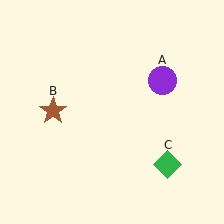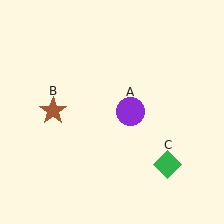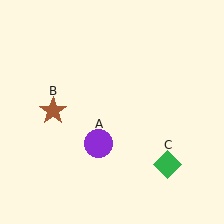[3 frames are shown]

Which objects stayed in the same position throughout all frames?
Brown star (object B) and green diamond (object C) remained stationary.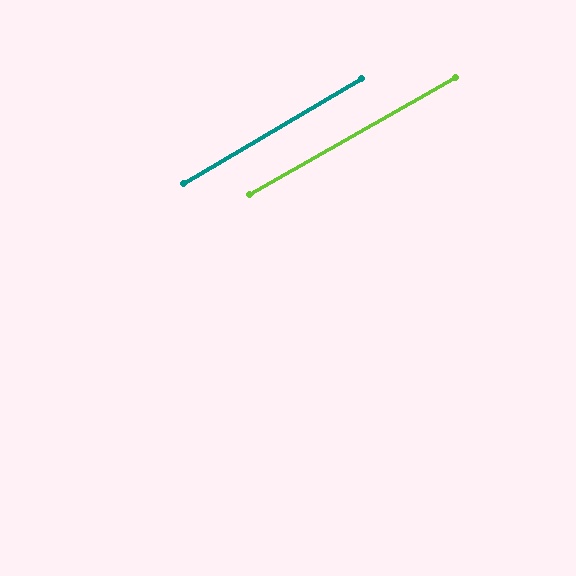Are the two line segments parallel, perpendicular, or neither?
Parallel — their directions differ by only 0.8°.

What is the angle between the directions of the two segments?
Approximately 1 degree.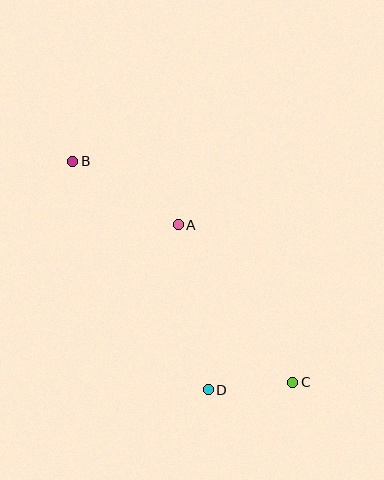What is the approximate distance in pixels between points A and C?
The distance between A and C is approximately 195 pixels.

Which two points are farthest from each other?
Points B and C are farthest from each other.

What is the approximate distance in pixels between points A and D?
The distance between A and D is approximately 168 pixels.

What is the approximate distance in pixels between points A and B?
The distance between A and B is approximately 123 pixels.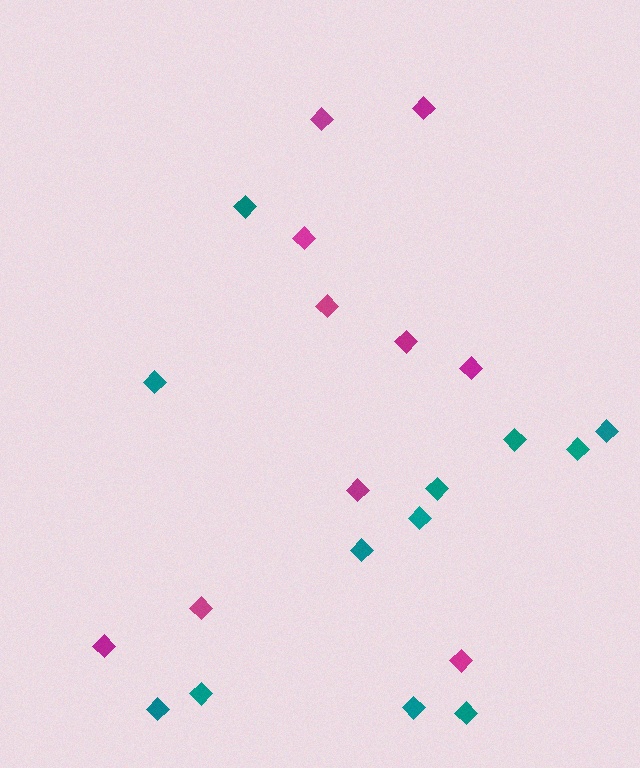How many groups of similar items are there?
There are 2 groups: one group of magenta diamonds (10) and one group of teal diamonds (12).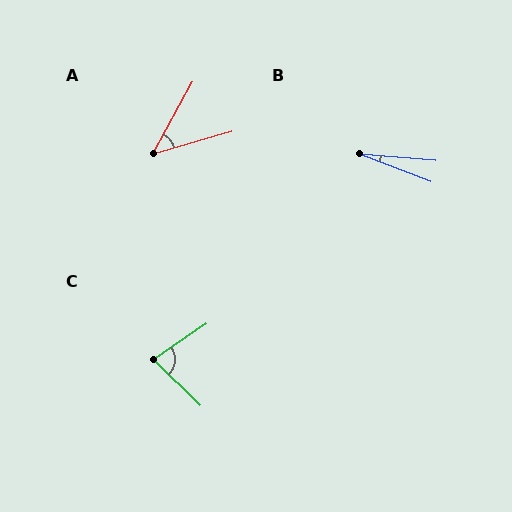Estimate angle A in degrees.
Approximately 45 degrees.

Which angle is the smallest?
B, at approximately 17 degrees.